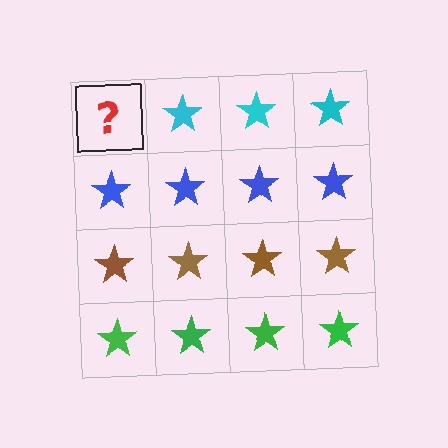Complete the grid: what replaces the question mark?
The question mark should be replaced with a cyan star.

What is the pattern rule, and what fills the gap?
The rule is that each row has a consistent color. The gap should be filled with a cyan star.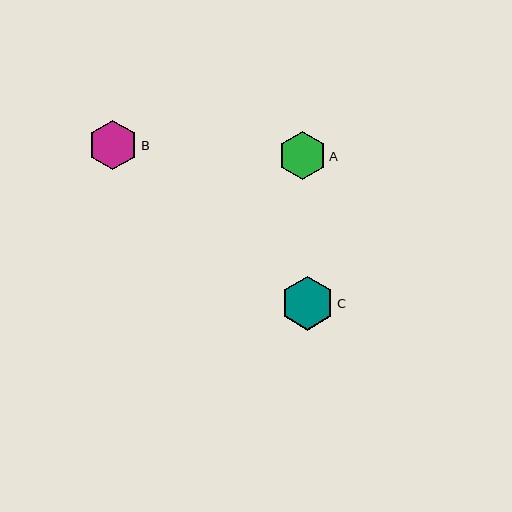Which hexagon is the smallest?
Hexagon A is the smallest with a size of approximately 48 pixels.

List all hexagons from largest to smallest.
From largest to smallest: C, B, A.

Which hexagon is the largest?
Hexagon C is the largest with a size of approximately 54 pixels.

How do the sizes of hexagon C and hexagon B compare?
Hexagon C and hexagon B are approximately the same size.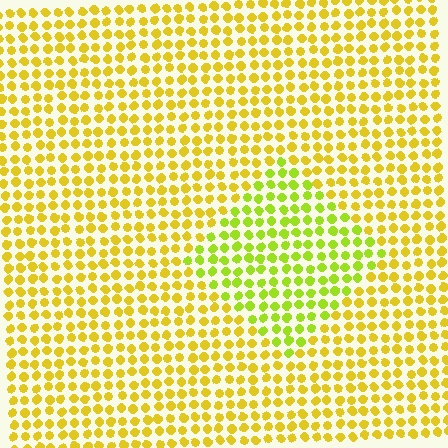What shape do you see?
I see a diamond.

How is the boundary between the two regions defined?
The boundary is defined purely by a slight shift in hue (about 30 degrees). Spacing, size, and orientation are identical on both sides.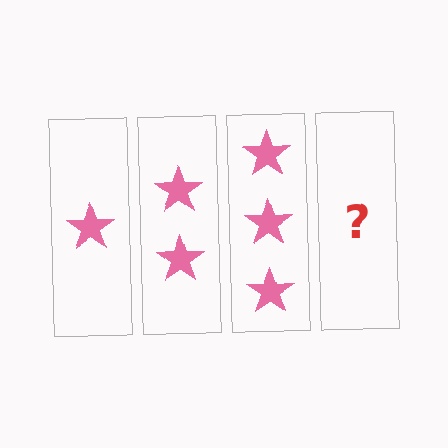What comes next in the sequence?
The next element should be 4 stars.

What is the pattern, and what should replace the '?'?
The pattern is that each step adds one more star. The '?' should be 4 stars.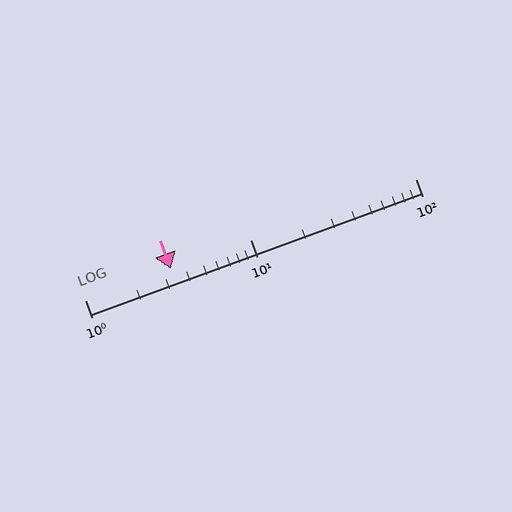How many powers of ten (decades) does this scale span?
The scale spans 2 decades, from 1 to 100.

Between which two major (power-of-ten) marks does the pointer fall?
The pointer is between 1 and 10.